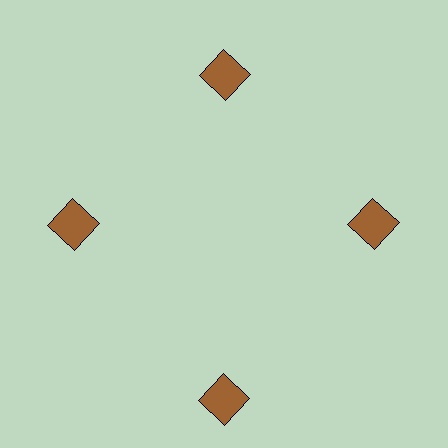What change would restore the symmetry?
The symmetry would be restored by moving it inward, back onto the ring so that all 4 squares sit at equal angles and equal distance from the center.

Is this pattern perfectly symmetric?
No. The 4 brown squares are arranged in a ring, but one element near the 6 o'clock position is pushed outward from the center, breaking the 4-fold rotational symmetry.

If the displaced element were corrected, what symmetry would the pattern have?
It would have 4-fold rotational symmetry — the pattern would map onto itself every 90 degrees.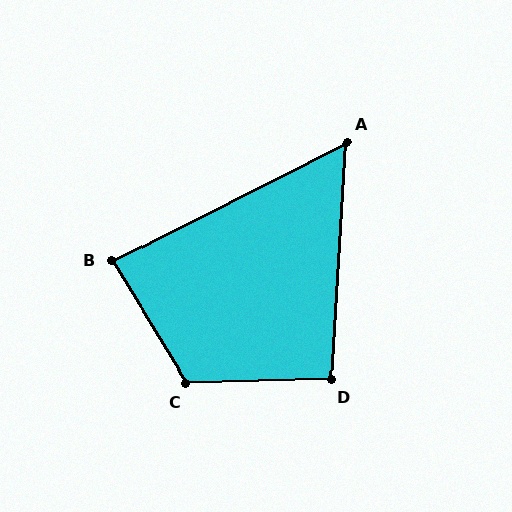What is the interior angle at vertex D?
Approximately 95 degrees (approximately right).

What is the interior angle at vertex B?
Approximately 85 degrees (approximately right).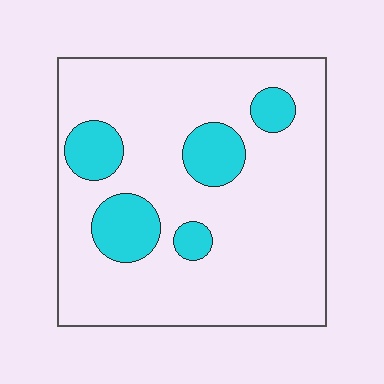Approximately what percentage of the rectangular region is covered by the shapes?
Approximately 20%.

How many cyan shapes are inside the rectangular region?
5.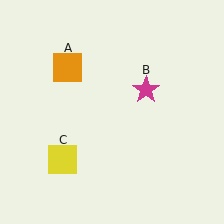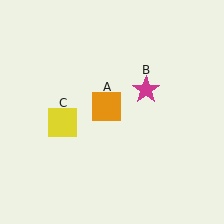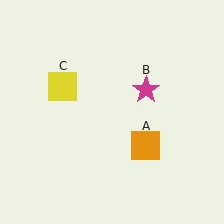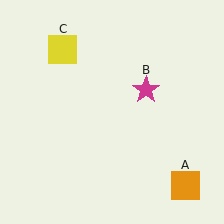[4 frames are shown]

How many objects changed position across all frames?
2 objects changed position: orange square (object A), yellow square (object C).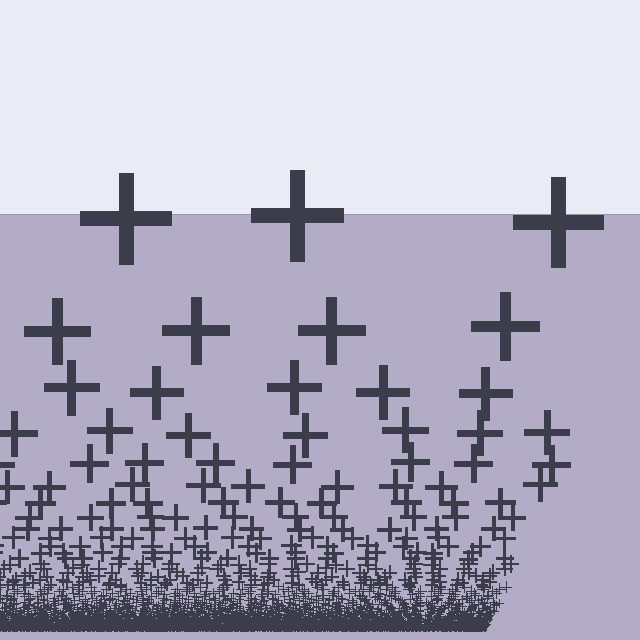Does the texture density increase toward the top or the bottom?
Density increases toward the bottom.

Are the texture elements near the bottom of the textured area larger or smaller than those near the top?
Smaller. The gradient is inverted — elements near the bottom are smaller and denser.